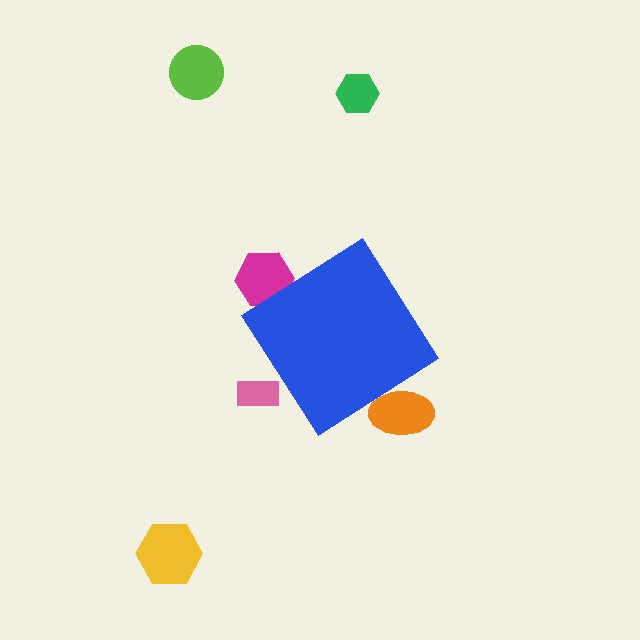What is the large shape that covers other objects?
A blue diamond.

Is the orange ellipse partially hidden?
Yes, the orange ellipse is partially hidden behind the blue diamond.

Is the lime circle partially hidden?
No, the lime circle is fully visible.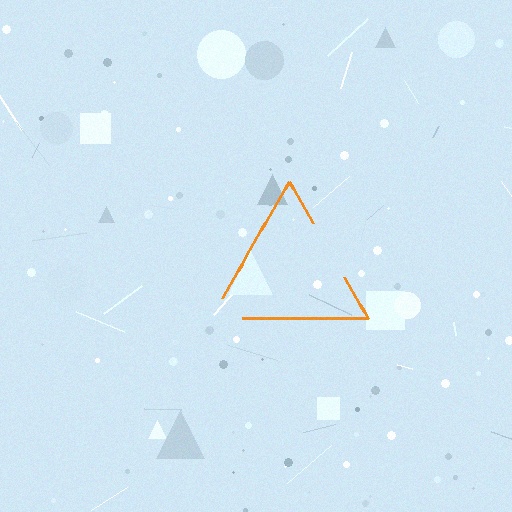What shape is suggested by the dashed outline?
The dashed outline suggests a triangle.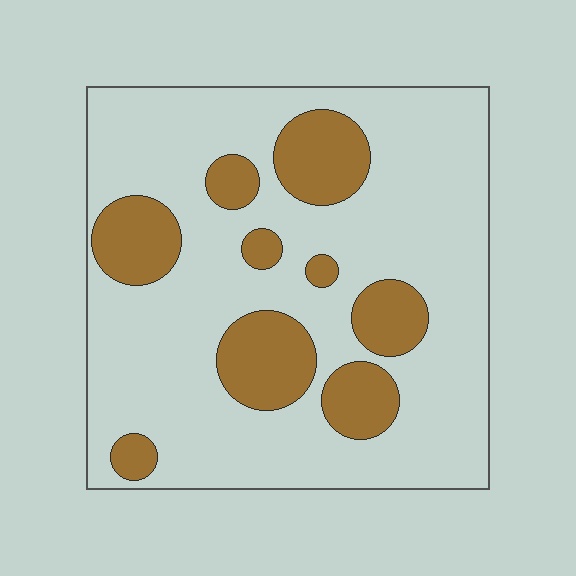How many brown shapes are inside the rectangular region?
9.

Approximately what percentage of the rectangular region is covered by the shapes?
Approximately 25%.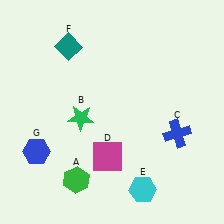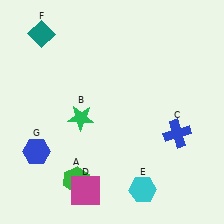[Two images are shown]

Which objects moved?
The objects that moved are: the magenta square (D), the teal diamond (F).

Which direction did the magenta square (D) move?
The magenta square (D) moved down.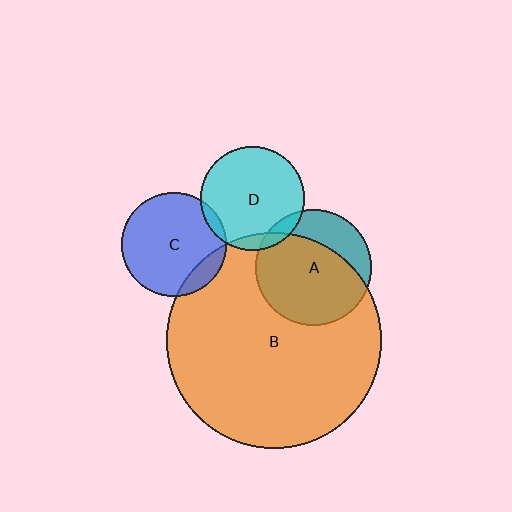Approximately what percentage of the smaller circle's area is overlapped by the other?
Approximately 10%.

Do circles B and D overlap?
Yes.